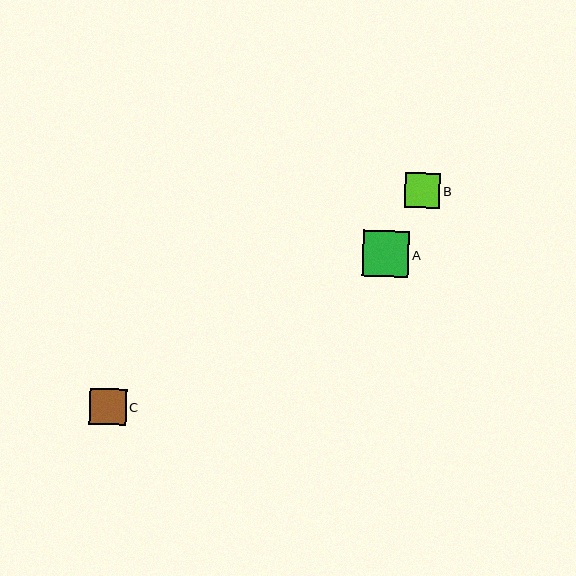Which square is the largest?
Square A is the largest with a size of approximately 46 pixels.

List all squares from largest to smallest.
From largest to smallest: A, C, B.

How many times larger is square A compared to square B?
Square A is approximately 1.3 times the size of square B.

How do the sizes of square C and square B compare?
Square C and square B are approximately the same size.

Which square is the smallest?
Square B is the smallest with a size of approximately 35 pixels.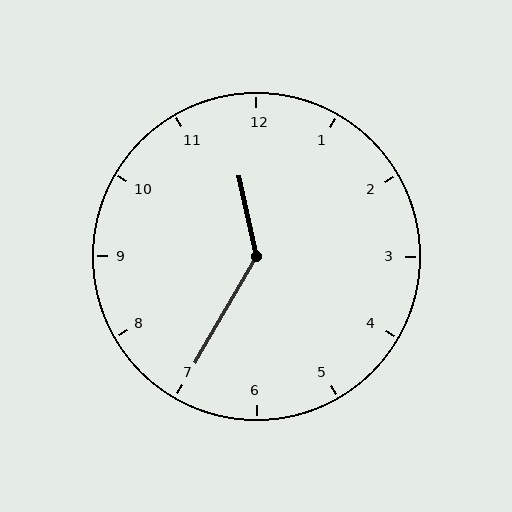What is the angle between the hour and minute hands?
Approximately 138 degrees.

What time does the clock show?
11:35.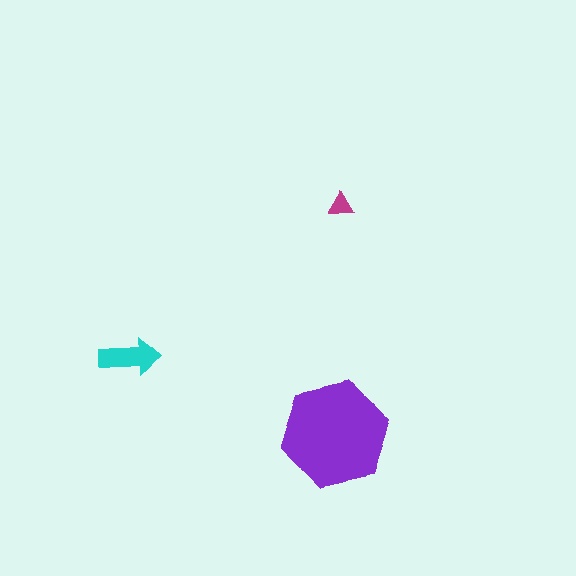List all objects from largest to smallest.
The purple hexagon, the cyan arrow, the magenta triangle.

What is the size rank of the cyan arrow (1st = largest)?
2nd.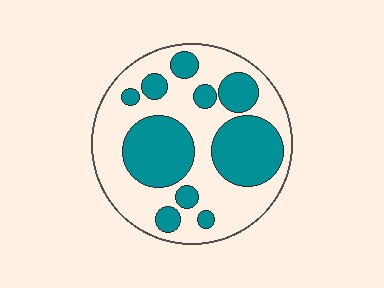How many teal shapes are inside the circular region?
10.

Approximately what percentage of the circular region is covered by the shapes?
Approximately 40%.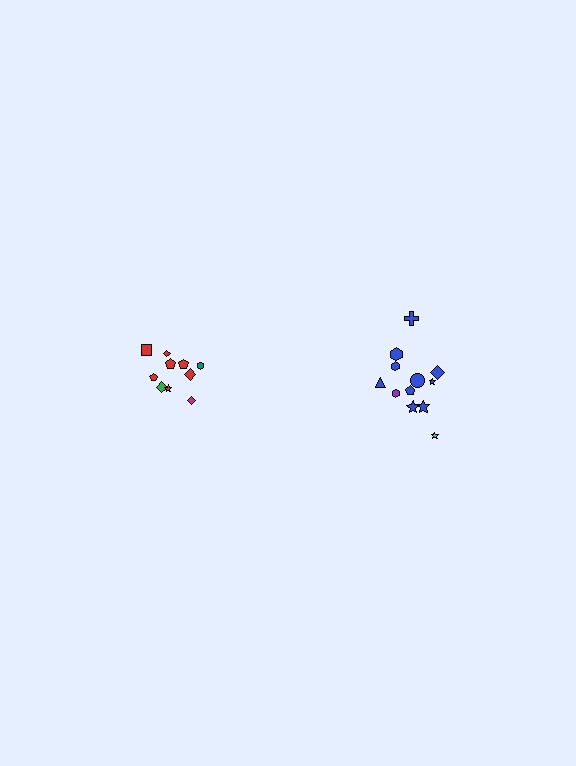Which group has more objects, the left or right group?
The right group.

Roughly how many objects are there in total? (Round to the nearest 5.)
Roughly 20 objects in total.